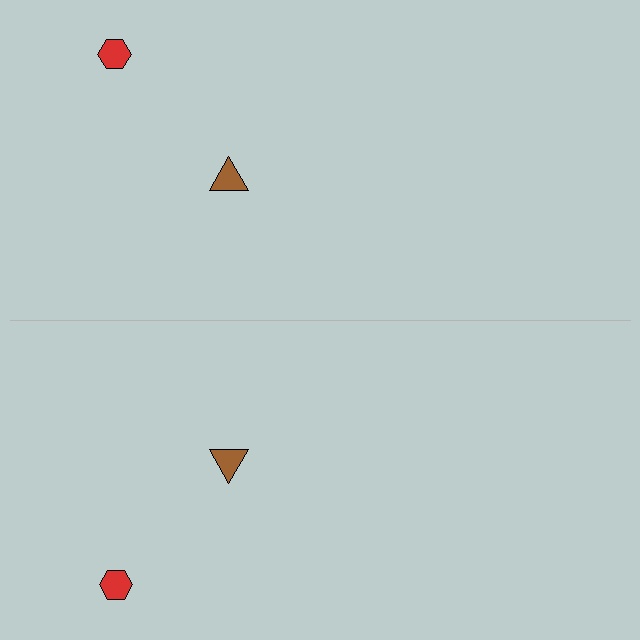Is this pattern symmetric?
Yes, this pattern has bilateral (reflection) symmetry.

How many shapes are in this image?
There are 4 shapes in this image.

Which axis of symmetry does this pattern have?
The pattern has a horizontal axis of symmetry running through the center of the image.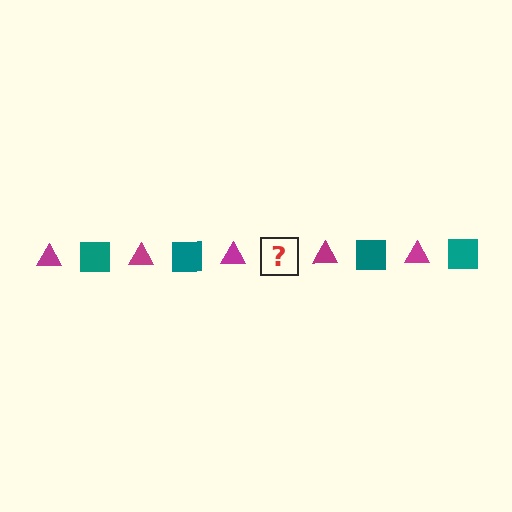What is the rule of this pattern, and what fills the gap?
The rule is that the pattern alternates between magenta triangle and teal square. The gap should be filled with a teal square.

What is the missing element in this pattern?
The missing element is a teal square.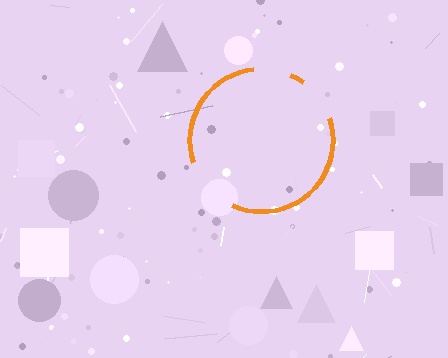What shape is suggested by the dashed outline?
The dashed outline suggests a circle.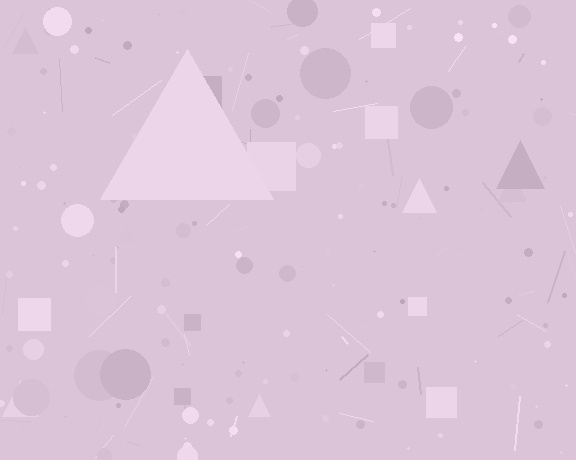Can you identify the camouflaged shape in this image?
The camouflaged shape is a triangle.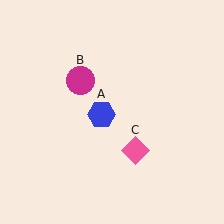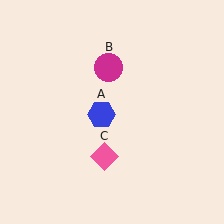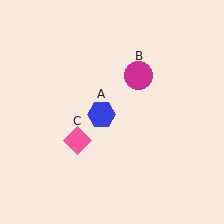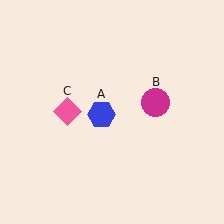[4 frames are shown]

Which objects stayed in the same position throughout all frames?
Blue hexagon (object A) remained stationary.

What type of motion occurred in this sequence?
The magenta circle (object B), pink diamond (object C) rotated clockwise around the center of the scene.